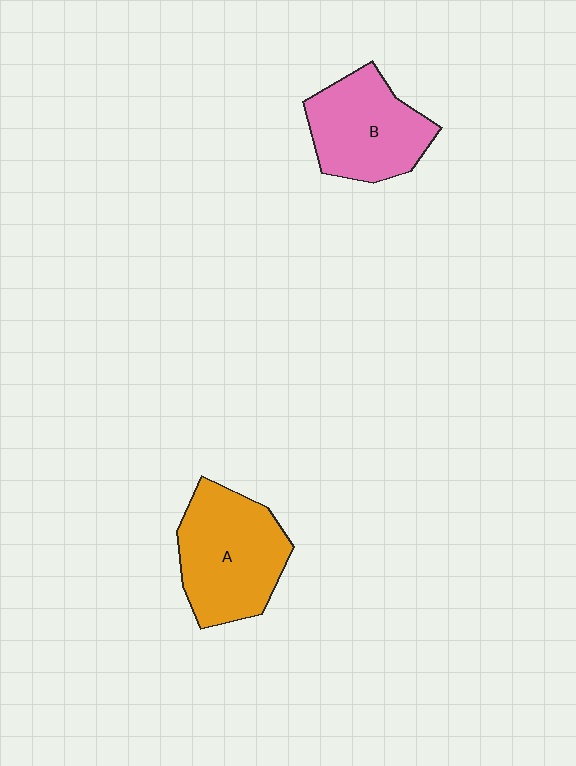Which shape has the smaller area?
Shape B (pink).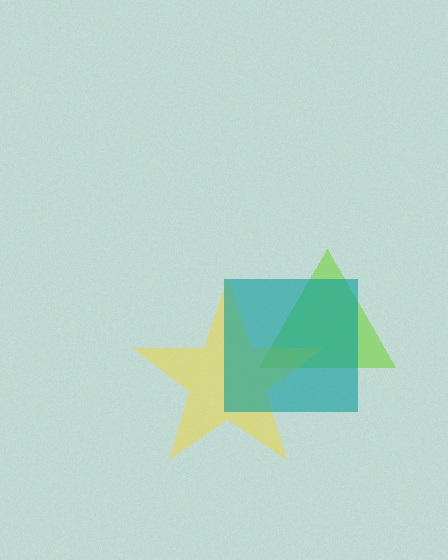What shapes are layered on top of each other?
The layered shapes are: a lime triangle, a yellow star, a teal square.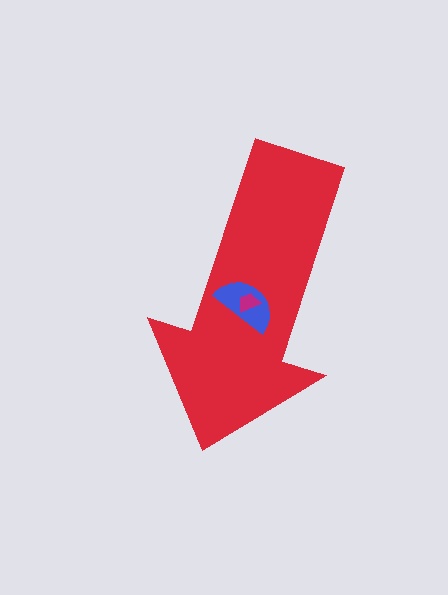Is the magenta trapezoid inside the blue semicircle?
Yes.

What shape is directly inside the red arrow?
The blue semicircle.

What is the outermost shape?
The red arrow.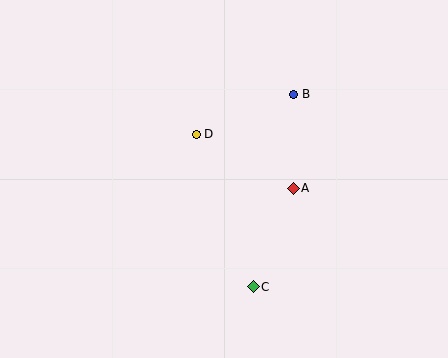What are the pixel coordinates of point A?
Point A is at (293, 188).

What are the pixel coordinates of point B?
Point B is at (294, 94).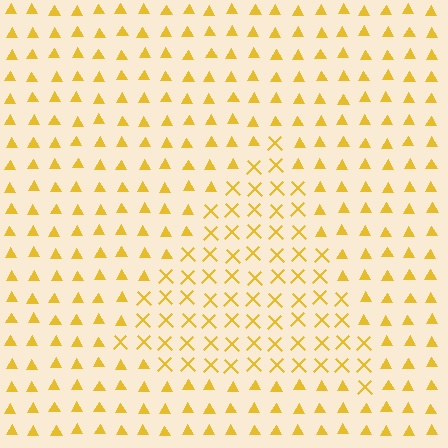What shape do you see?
I see a triangle.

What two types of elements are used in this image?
The image uses X marks inside the triangle region and triangles outside it.